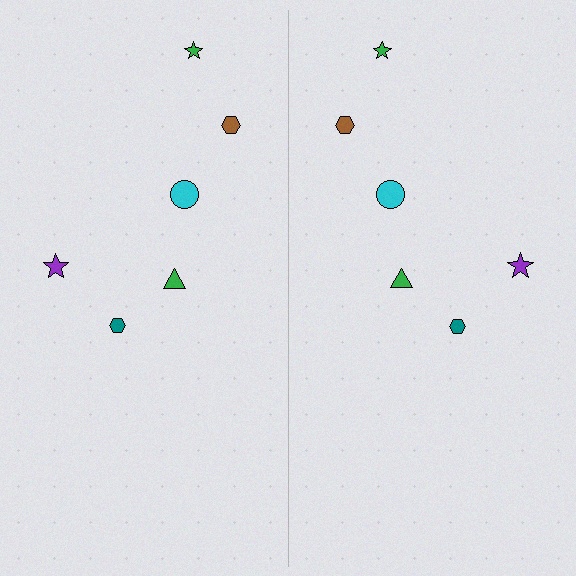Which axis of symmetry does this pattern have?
The pattern has a vertical axis of symmetry running through the center of the image.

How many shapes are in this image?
There are 12 shapes in this image.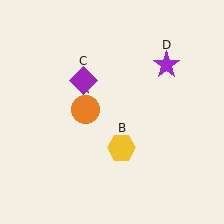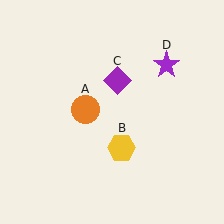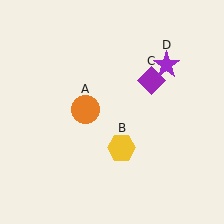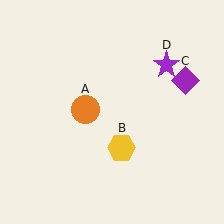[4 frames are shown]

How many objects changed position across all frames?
1 object changed position: purple diamond (object C).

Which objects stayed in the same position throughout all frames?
Orange circle (object A) and yellow hexagon (object B) and purple star (object D) remained stationary.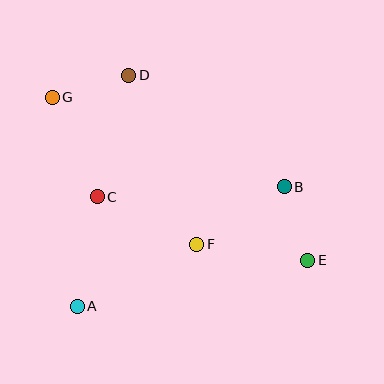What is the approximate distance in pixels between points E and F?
The distance between E and F is approximately 112 pixels.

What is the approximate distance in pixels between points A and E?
The distance between A and E is approximately 235 pixels.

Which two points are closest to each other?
Points B and E are closest to each other.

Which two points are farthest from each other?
Points E and G are farthest from each other.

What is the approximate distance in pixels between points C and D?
The distance between C and D is approximately 125 pixels.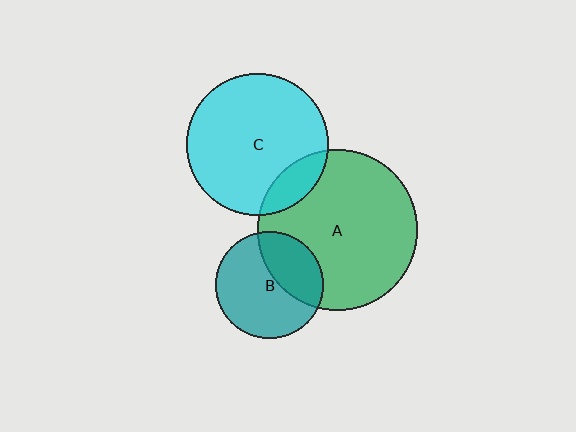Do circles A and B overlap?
Yes.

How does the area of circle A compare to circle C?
Approximately 1.3 times.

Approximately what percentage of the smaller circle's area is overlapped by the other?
Approximately 35%.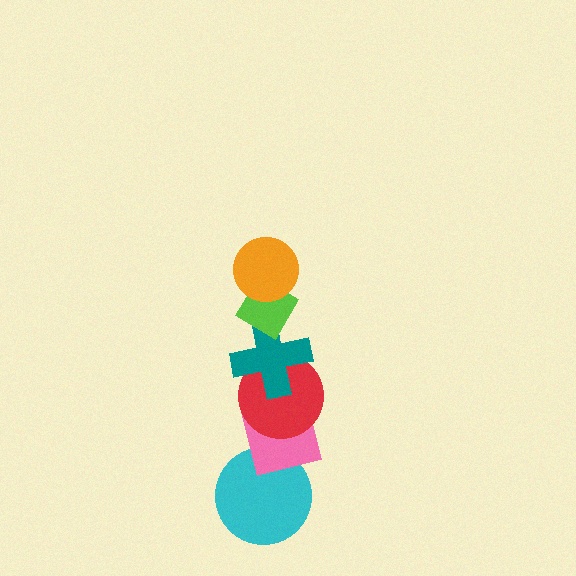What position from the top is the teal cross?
The teal cross is 3rd from the top.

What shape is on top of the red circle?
The teal cross is on top of the red circle.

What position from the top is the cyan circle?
The cyan circle is 6th from the top.